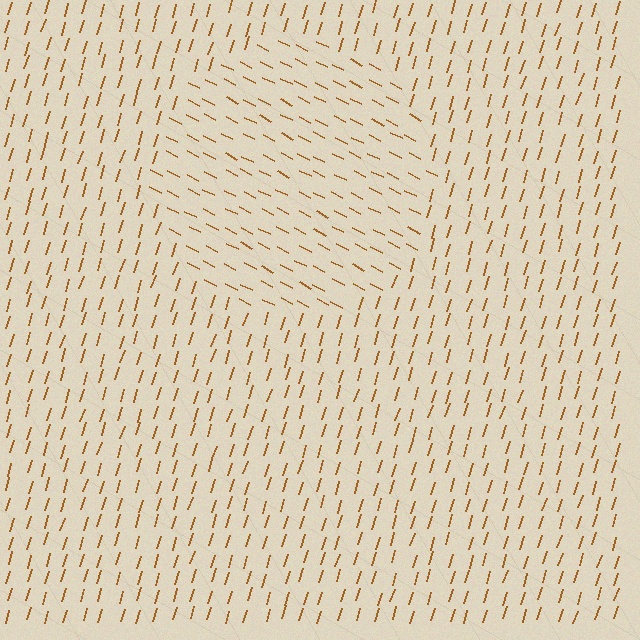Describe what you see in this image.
The image is filled with small brown line segments. A circle region in the image has lines oriented differently from the surrounding lines, creating a visible texture boundary.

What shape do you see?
I see a circle.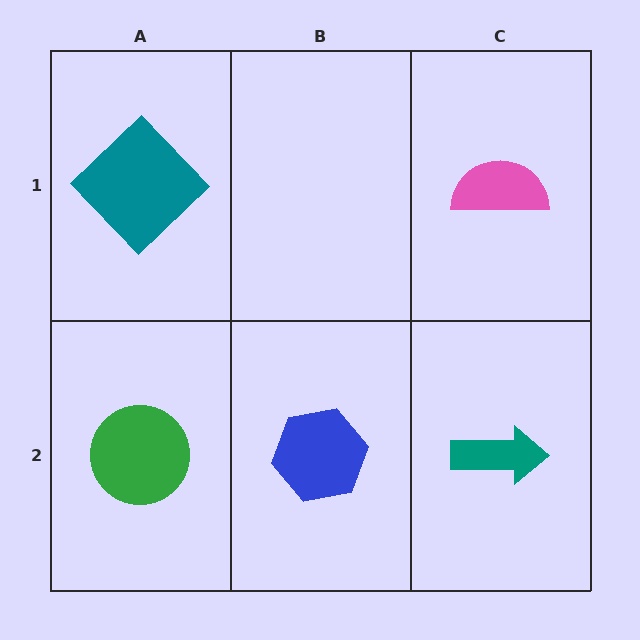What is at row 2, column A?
A green circle.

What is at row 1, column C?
A pink semicircle.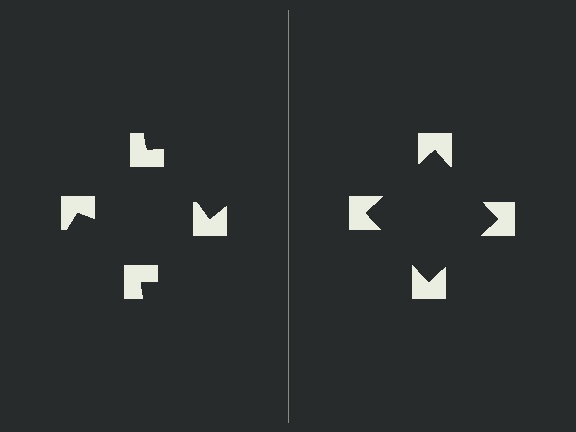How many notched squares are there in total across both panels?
8 — 4 on each side.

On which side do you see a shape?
An illusory square appears on the right side. On the left side the wedge cuts are rotated, so no coherent shape forms.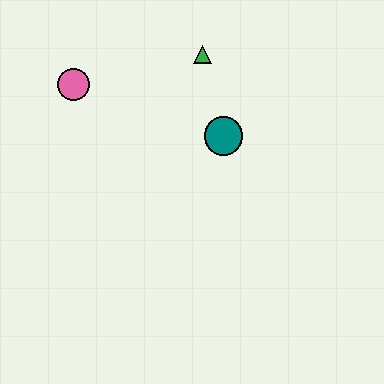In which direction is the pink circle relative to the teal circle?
The pink circle is to the left of the teal circle.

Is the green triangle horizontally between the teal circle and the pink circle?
Yes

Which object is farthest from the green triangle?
The pink circle is farthest from the green triangle.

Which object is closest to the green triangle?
The teal circle is closest to the green triangle.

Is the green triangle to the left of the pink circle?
No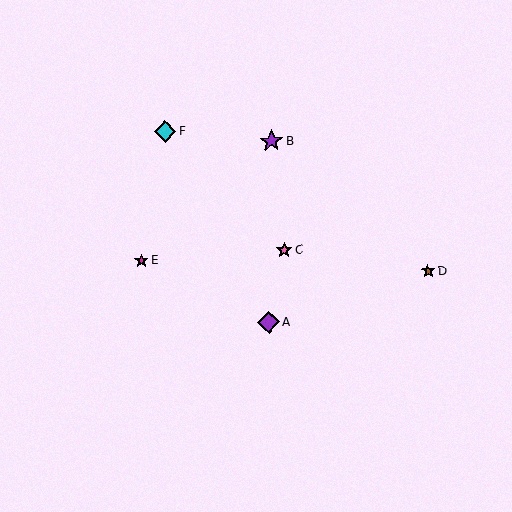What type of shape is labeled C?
Shape C is a pink star.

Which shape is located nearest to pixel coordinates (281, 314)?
The purple diamond (labeled A) at (268, 322) is nearest to that location.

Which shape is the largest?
The purple star (labeled B) is the largest.